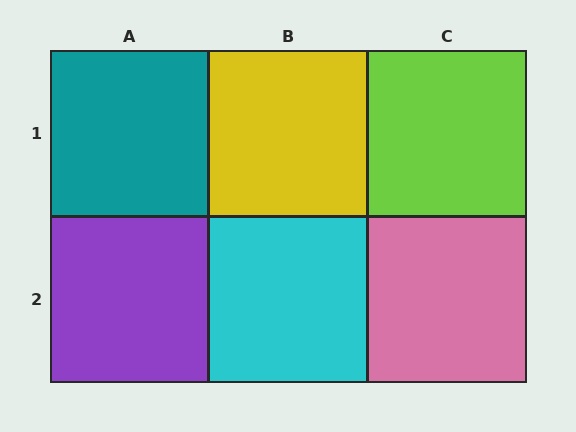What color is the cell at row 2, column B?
Cyan.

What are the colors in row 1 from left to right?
Teal, yellow, lime.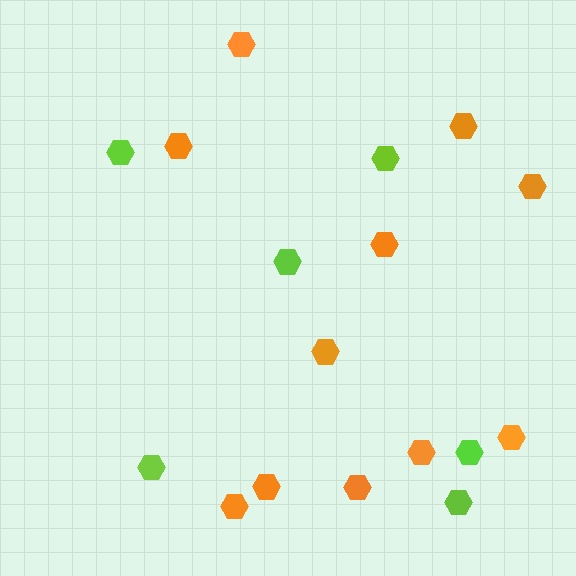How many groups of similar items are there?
There are 2 groups: one group of lime hexagons (6) and one group of orange hexagons (11).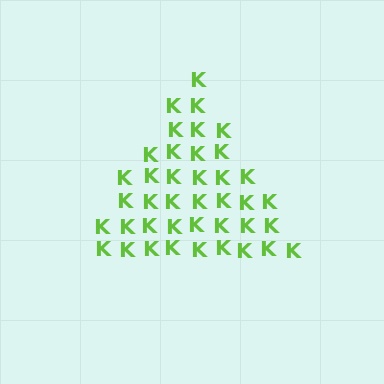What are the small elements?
The small elements are letter K's.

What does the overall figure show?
The overall figure shows a triangle.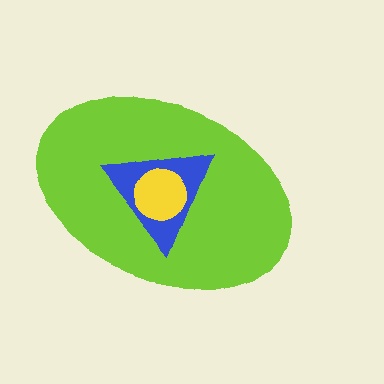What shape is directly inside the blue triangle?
The yellow circle.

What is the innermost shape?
The yellow circle.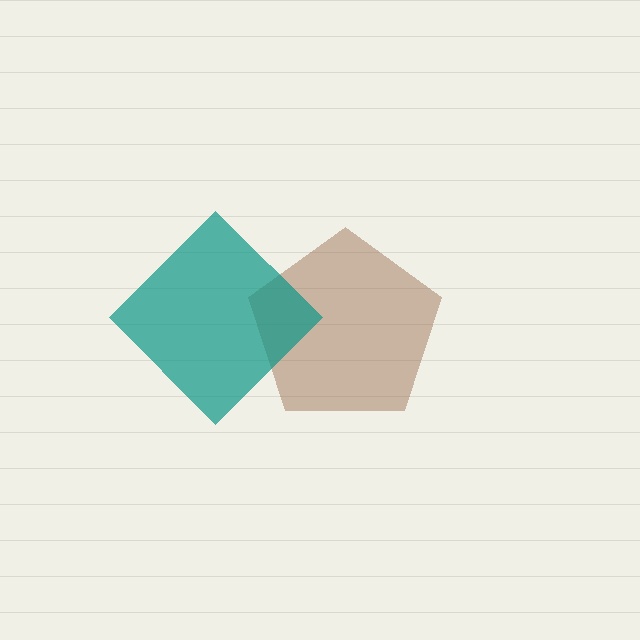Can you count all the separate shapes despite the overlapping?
Yes, there are 2 separate shapes.